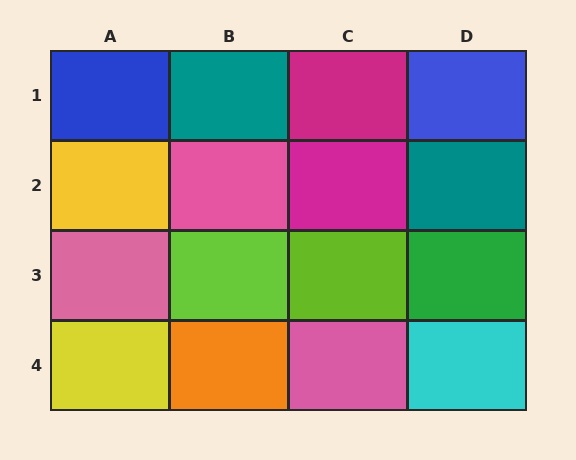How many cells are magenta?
2 cells are magenta.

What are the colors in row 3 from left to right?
Pink, lime, lime, green.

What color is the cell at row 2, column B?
Pink.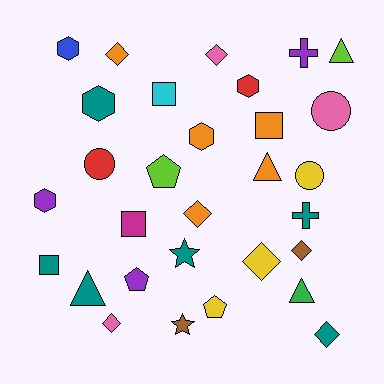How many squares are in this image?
There are 4 squares.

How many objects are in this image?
There are 30 objects.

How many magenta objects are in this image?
There is 1 magenta object.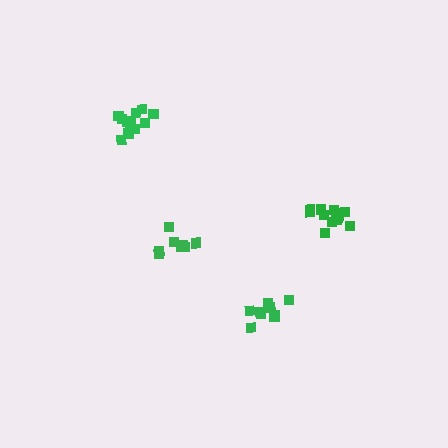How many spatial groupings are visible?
There are 4 spatial groupings.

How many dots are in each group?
Group 1: 13 dots, Group 2: 12 dots, Group 3: 8 dots, Group 4: 9 dots (42 total).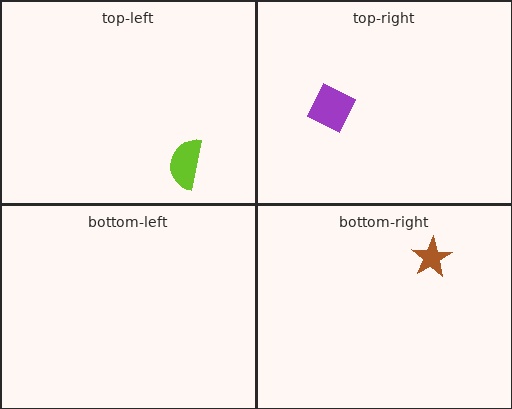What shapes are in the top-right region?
The purple diamond.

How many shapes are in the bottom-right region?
1.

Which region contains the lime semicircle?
The top-left region.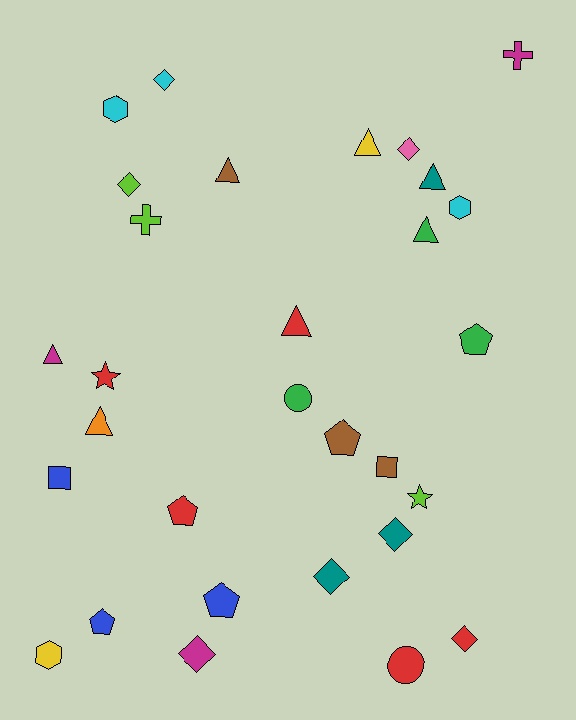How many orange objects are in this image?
There is 1 orange object.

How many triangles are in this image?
There are 7 triangles.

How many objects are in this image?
There are 30 objects.